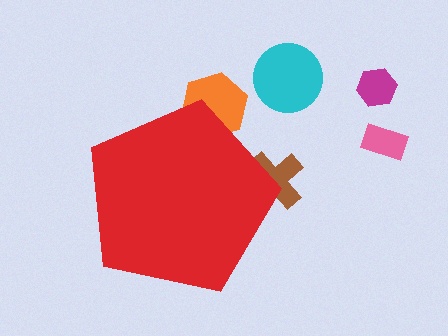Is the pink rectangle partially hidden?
No, the pink rectangle is fully visible.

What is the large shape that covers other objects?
A red pentagon.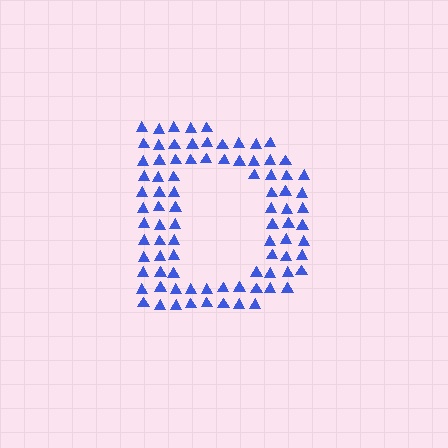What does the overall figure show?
The overall figure shows the letter D.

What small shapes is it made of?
It is made of small triangles.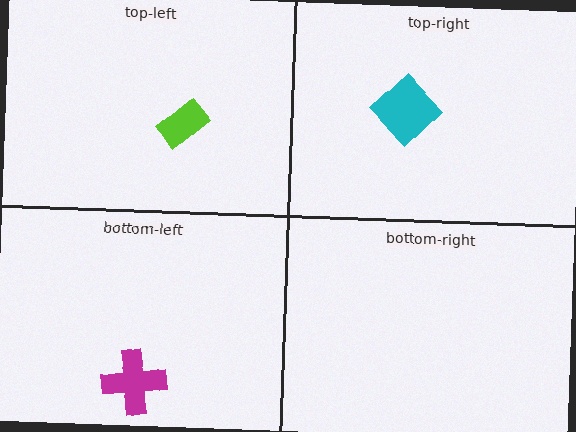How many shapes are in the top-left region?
1.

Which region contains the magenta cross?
The bottom-left region.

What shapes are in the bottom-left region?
The magenta cross.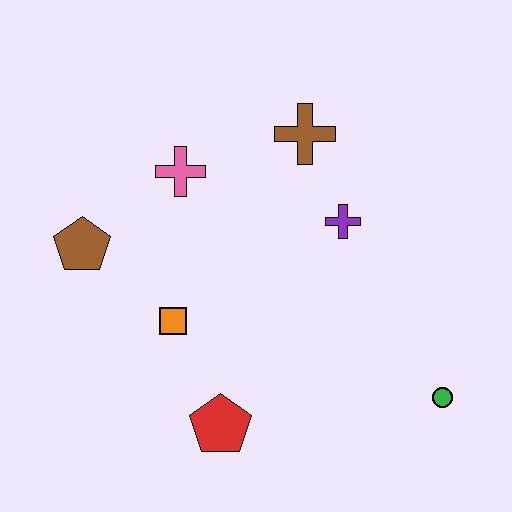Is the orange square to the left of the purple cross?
Yes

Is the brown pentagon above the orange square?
Yes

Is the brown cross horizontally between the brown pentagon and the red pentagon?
No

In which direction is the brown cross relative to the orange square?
The brown cross is above the orange square.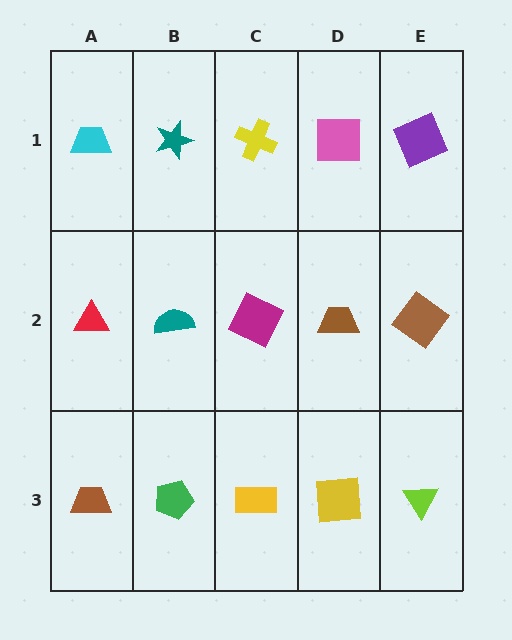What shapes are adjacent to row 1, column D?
A brown trapezoid (row 2, column D), a yellow cross (row 1, column C), a purple square (row 1, column E).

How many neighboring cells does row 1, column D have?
3.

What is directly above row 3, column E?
A brown diamond.